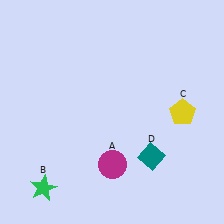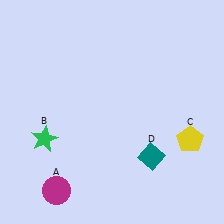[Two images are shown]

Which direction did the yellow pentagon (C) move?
The yellow pentagon (C) moved down.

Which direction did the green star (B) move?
The green star (B) moved up.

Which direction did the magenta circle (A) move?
The magenta circle (A) moved left.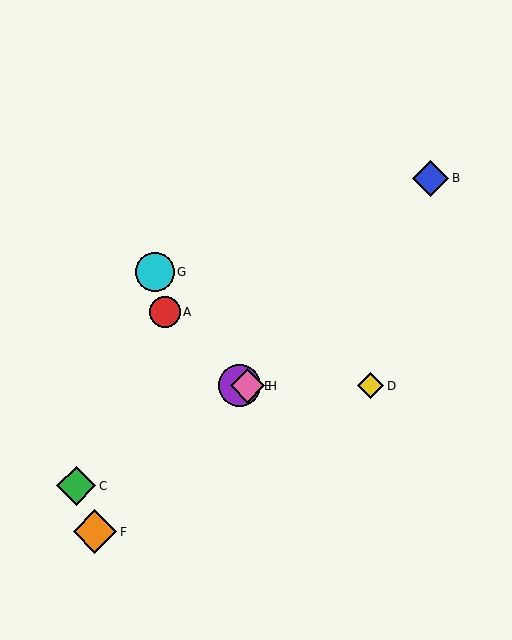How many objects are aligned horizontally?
3 objects (D, E, H) are aligned horizontally.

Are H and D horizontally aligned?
Yes, both are at y≈386.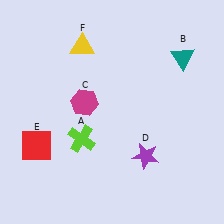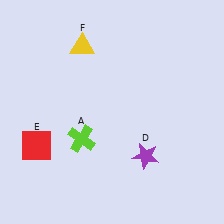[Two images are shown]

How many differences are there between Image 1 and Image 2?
There are 2 differences between the two images.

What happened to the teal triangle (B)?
The teal triangle (B) was removed in Image 2. It was in the top-right area of Image 1.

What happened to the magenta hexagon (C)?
The magenta hexagon (C) was removed in Image 2. It was in the top-left area of Image 1.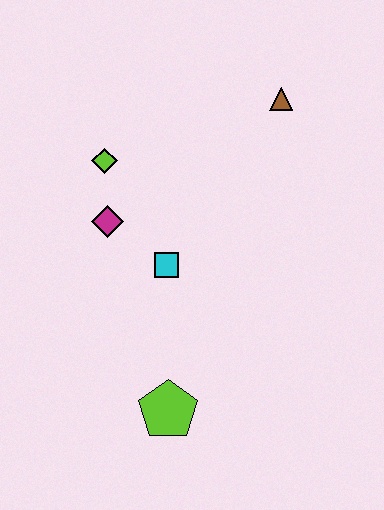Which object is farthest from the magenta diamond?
The brown triangle is farthest from the magenta diamond.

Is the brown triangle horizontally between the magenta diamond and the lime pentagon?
No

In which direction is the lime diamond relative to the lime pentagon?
The lime diamond is above the lime pentagon.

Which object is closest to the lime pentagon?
The cyan square is closest to the lime pentagon.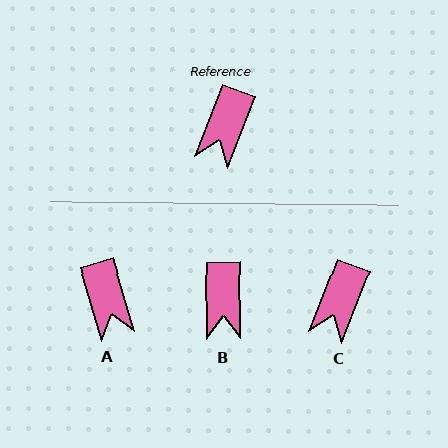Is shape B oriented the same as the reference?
No, it is off by about 22 degrees.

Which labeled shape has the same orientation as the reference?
C.